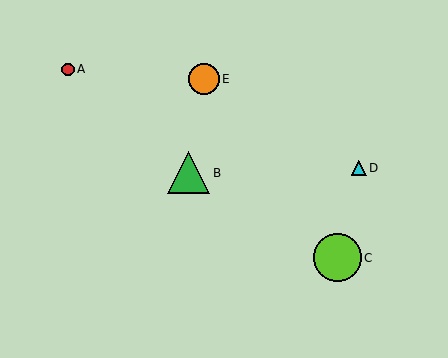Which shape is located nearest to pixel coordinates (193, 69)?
The orange circle (labeled E) at (204, 79) is nearest to that location.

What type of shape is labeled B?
Shape B is a green triangle.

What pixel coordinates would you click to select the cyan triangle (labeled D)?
Click at (359, 168) to select the cyan triangle D.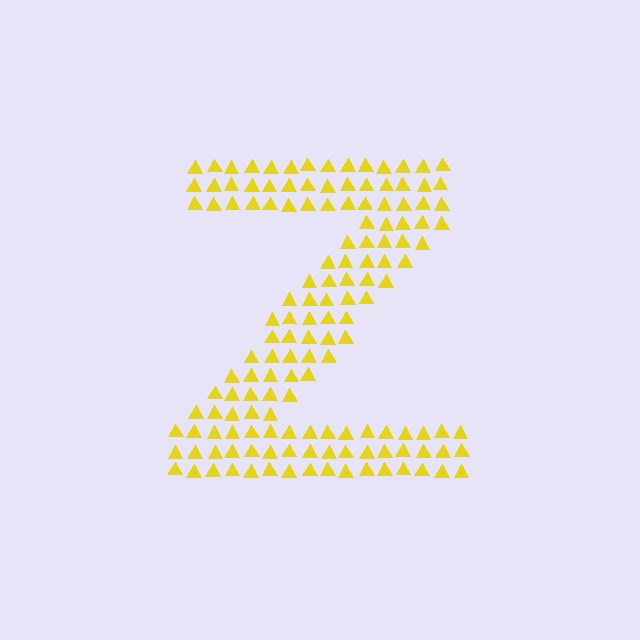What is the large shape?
The large shape is the letter Z.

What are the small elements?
The small elements are triangles.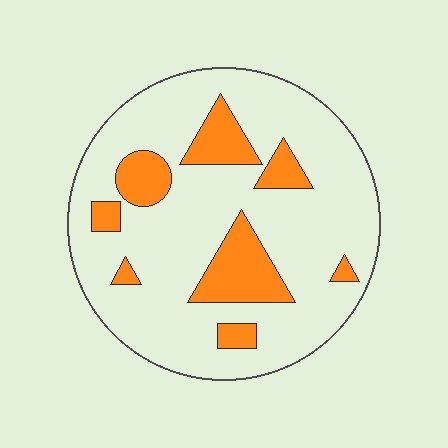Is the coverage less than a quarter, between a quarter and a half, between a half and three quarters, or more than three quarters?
Less than a quarter.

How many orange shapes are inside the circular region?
8.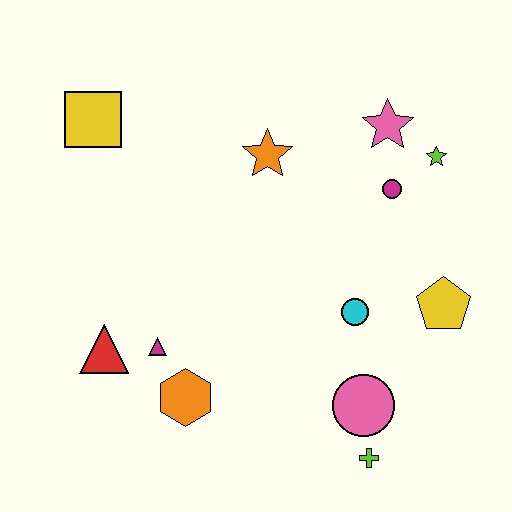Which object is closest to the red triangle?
The magenta triangle is closest to the red triangle.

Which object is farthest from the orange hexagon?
The lime star is farthest from the orange hexagon.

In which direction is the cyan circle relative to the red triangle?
The cyan circle is to the right of the red triangle.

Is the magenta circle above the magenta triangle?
Yes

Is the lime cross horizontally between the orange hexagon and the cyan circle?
No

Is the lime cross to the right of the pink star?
No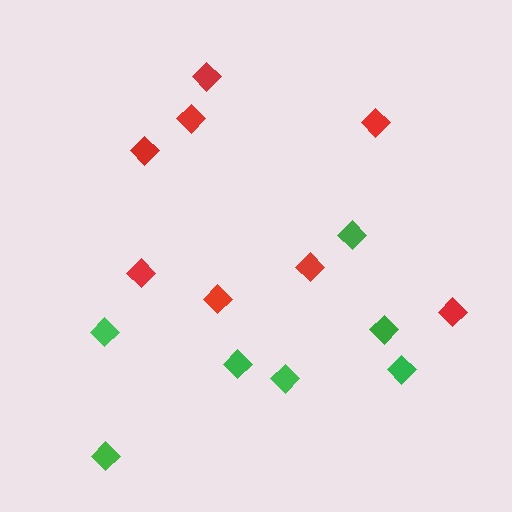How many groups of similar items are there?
There are 2 groups: one group of green diamonds (7) and one group of red diamonds (8).